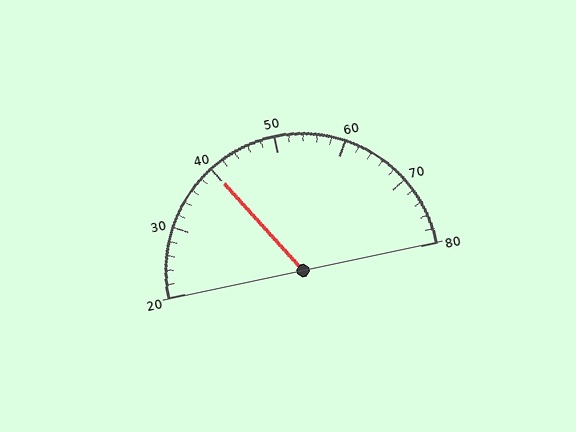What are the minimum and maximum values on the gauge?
The gauge ranges from 20 to 80.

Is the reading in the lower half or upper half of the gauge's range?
The reading is in the lower half of the range (20 to 80).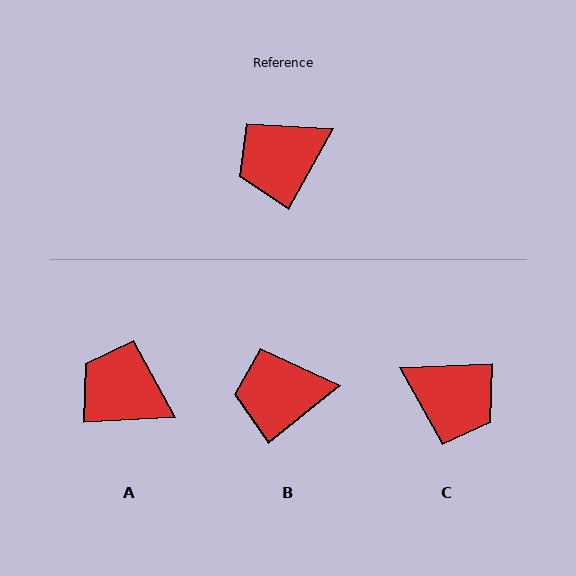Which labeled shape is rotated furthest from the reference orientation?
C, about 122 degrees away.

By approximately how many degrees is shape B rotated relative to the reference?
Approximately 22 degrees clockwise.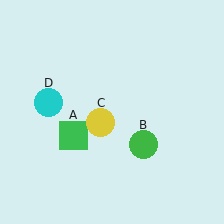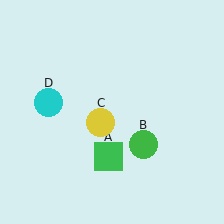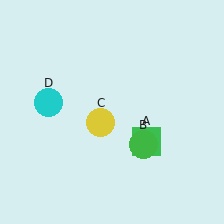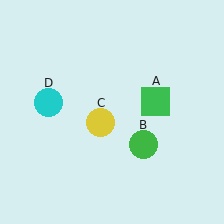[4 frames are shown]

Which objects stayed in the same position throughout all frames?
Green circle (object B) and yellow circle (object C) and cyan circle (object D) remained stationary.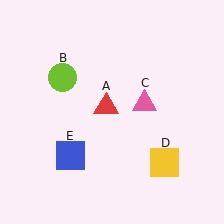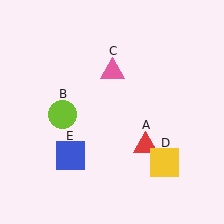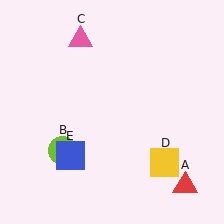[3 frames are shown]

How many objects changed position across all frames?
3 objects changed position: red triangle (object A), lime circle (object B), pink triangle (object C).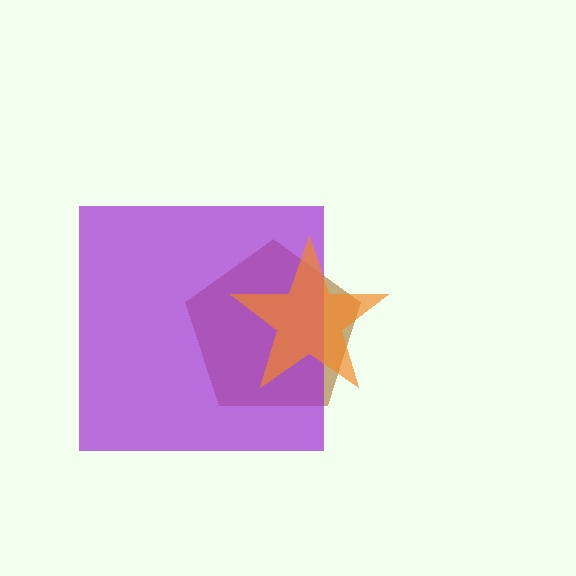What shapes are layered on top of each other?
The layered shapes are: a brown pentagon, a purple square, an orange star.